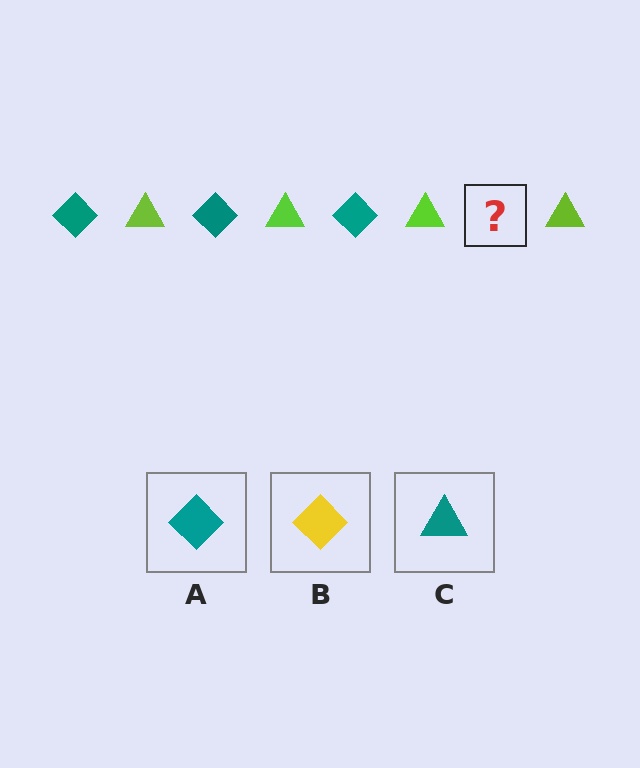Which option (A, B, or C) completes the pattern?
A.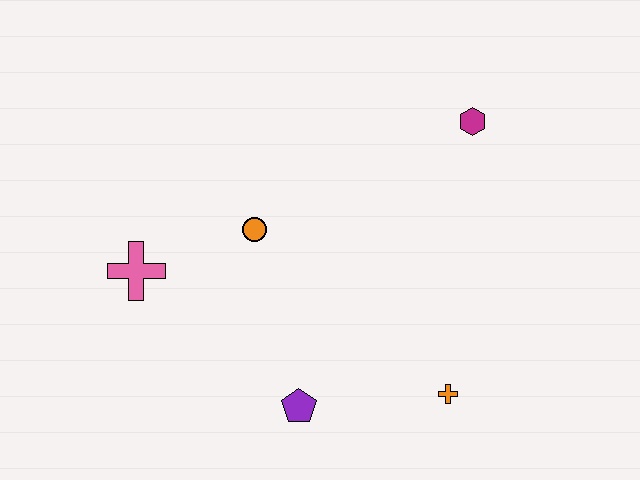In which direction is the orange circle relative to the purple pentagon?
The orange circle is above the purple pentagon.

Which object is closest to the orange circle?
The pink cross is closest to the orange circle.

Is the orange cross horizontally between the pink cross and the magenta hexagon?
Yes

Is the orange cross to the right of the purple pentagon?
Yes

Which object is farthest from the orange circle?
The orange cross is farthest from the orange circle.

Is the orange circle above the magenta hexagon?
No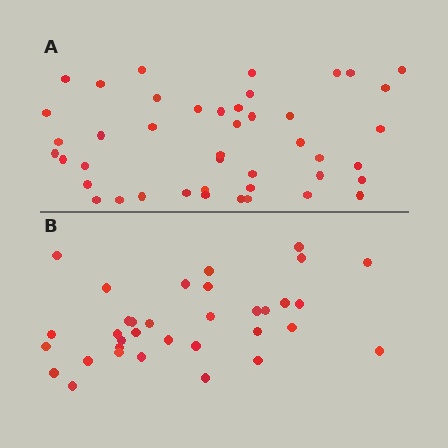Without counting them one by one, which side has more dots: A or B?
Region A (the top region) has more dots.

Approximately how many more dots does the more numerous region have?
Region A has roughly 10 or so more dots than region B.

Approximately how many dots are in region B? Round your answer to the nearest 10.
About 30 dots. (The exact count is 34, which rounds to 30.)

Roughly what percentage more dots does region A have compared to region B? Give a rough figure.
About 30% more.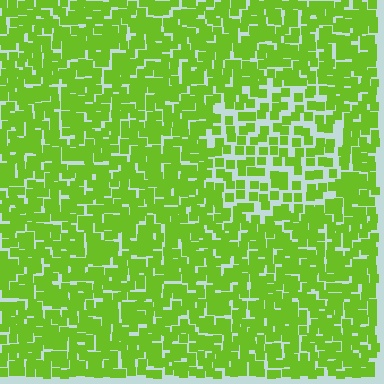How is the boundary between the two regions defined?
The boundary is defined by a change in element density (approximately 1.7x ratio). All elements are the same color, size, and shape.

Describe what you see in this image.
The image contains small lime elements arranged at two different densities. A circle-shaped region is visible where the elements are less densely packed than the surrounding area.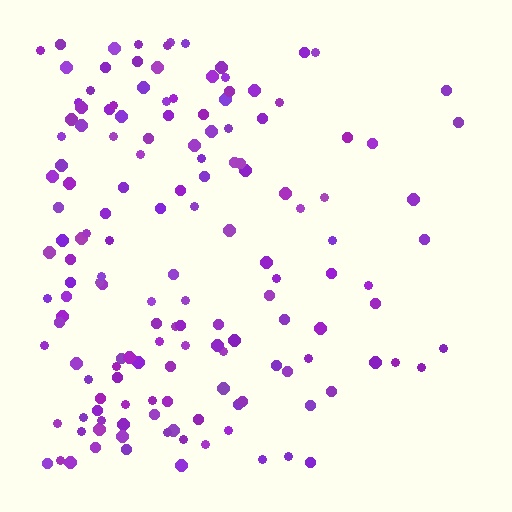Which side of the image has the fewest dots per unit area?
The right.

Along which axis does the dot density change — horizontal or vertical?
Horizontal.